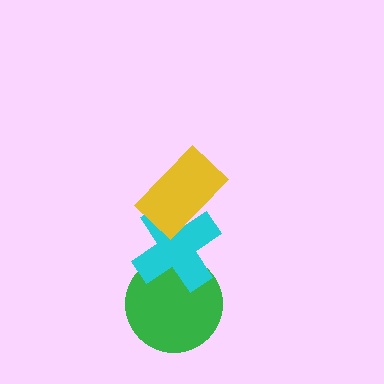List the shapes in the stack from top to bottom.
From top to bottom: the yellow rectangle, the cyan cross, the green circle.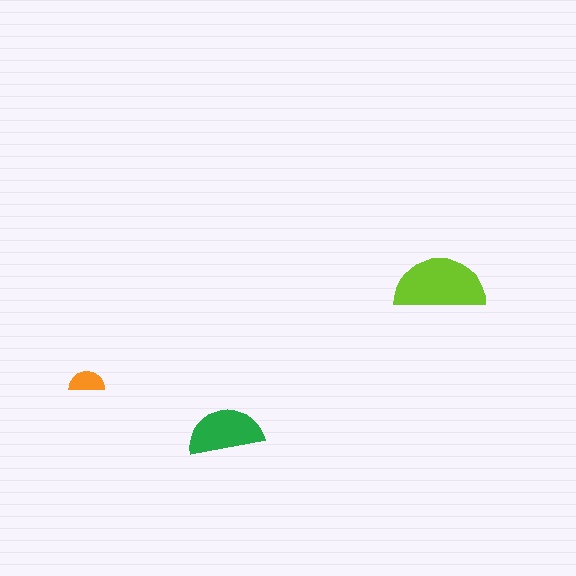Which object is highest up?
The lime semicircle is topmost.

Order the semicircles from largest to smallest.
the lime one, the green one, the orange one.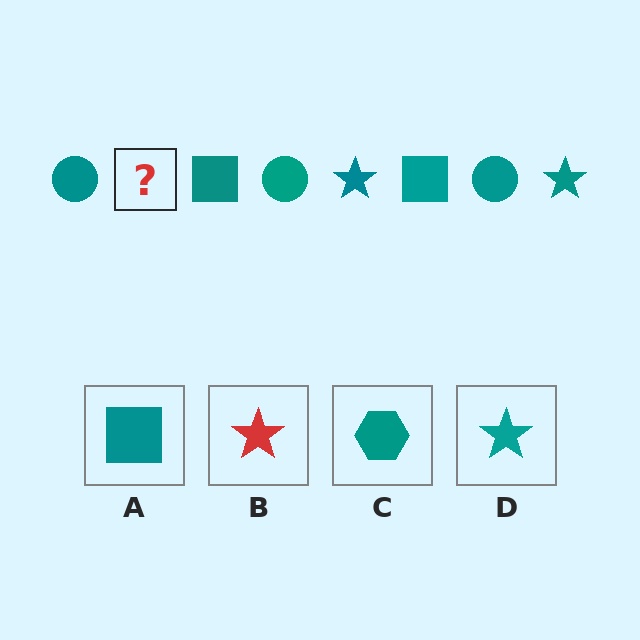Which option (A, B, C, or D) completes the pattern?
D.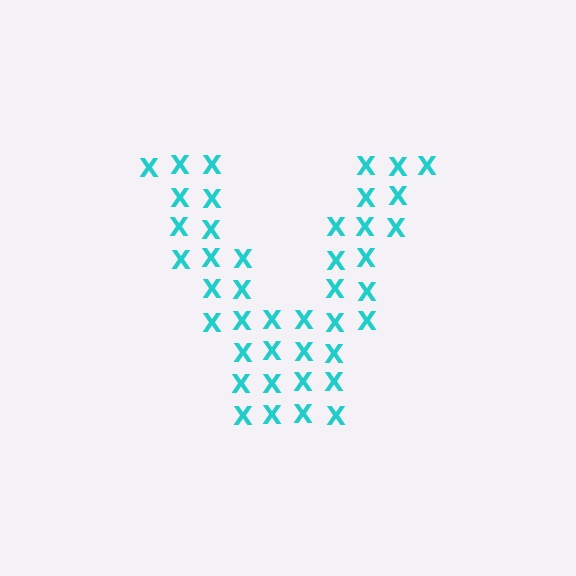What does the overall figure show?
The overall figure shows the letter V.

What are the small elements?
The small elements are letter X's.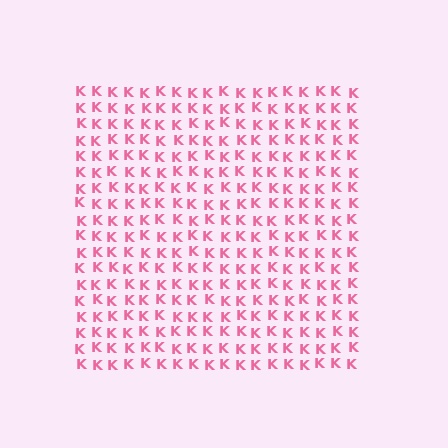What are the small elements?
The small elements are letter K's.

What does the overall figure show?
The overall figure shows a square.